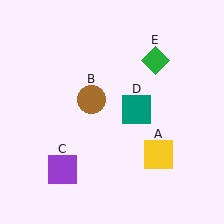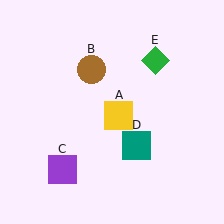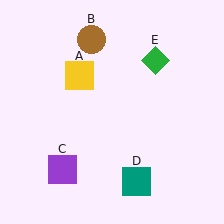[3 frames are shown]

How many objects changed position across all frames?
3 objects changed position: yellow square (object A), brown circle (object B), teal square (object D).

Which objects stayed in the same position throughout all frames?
Purple square (object C) and green diamond (object E) remained stationary.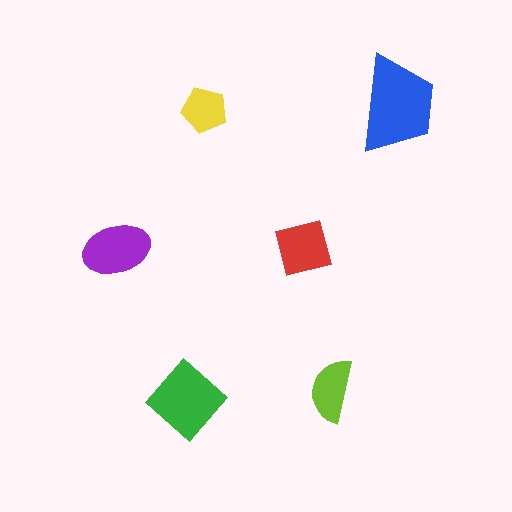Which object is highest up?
The blue trapezoid is topmost.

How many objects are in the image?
There are 6 objects in the image.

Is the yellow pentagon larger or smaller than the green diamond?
Smaller.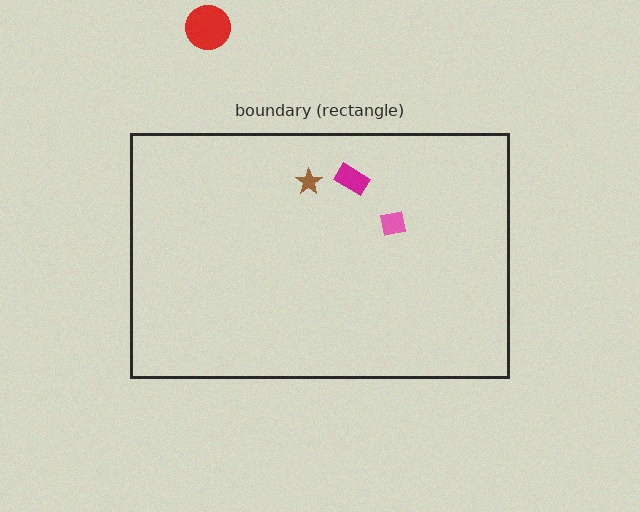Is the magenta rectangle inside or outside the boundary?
Inside.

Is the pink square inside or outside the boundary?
Inside.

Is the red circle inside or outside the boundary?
Outside.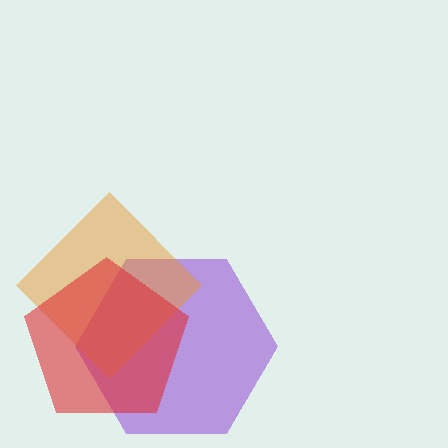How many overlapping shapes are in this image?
There are 3 overlapping shapes in the image.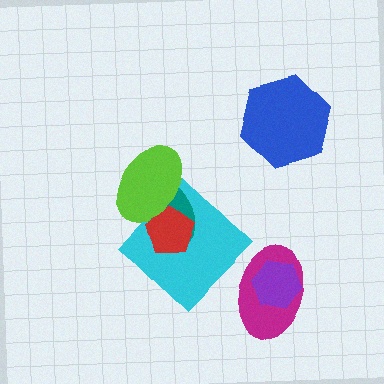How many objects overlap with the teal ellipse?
3 objects overlap with the teal ellipse.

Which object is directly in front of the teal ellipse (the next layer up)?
The red pentagon is directly in front of the teal ellipse.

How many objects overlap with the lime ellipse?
3 objects overlap with the lime ellipse.